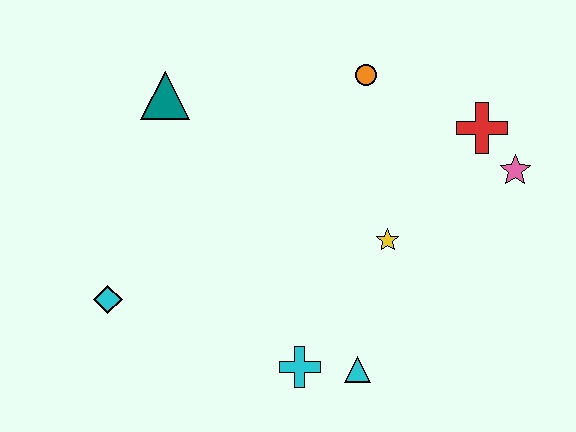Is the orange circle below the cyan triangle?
No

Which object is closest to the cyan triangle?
The cyan cross is closest to the cyan triangle.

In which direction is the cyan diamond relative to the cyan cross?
The cyan diamond is to the left of the cyan cross.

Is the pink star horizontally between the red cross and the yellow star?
No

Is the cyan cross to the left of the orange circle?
Yes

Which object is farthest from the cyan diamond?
The pink star is farthest from the cyan diamond.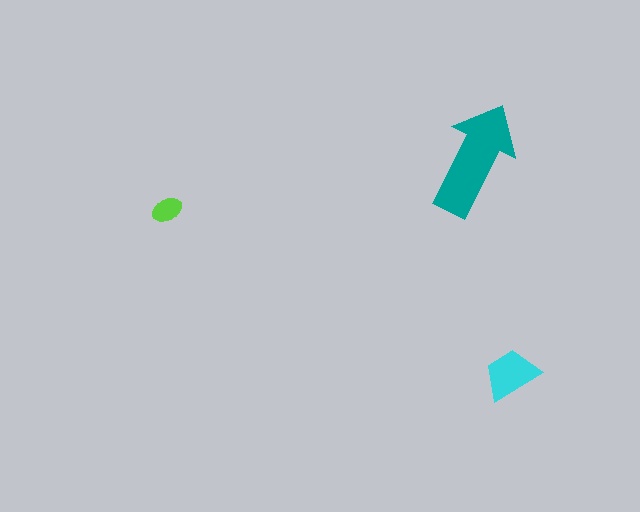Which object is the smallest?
The lime ellipse.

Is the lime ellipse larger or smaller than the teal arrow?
Smaller.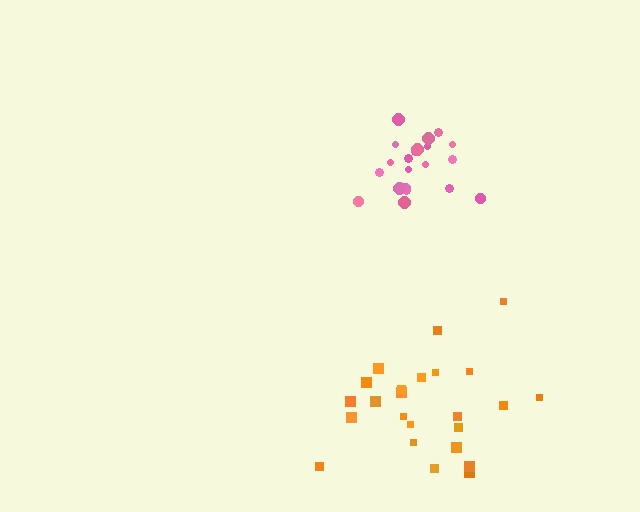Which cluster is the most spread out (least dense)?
Orange.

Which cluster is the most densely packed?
Pink.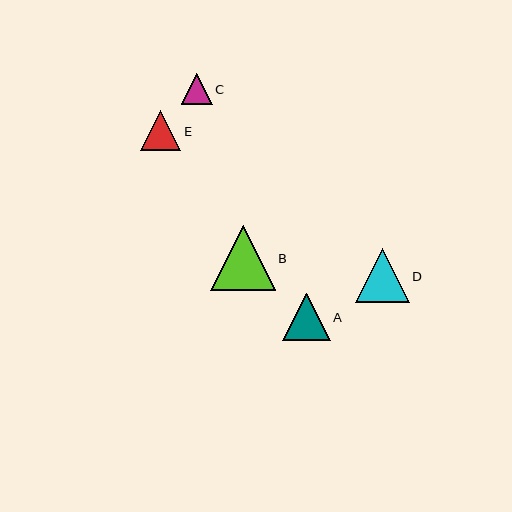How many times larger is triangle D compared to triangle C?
Triangle D is approximately 1.7 times the size of triangle C.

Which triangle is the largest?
Triangle B is the largest with a size of approximately 64 pixels.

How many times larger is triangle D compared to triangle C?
Triangle D is approximately 1.7 times the size of triangle C.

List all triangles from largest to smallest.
From largest to smallest: B, D, A, E, C.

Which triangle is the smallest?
Triangle C is the smallest with a size of approximately 31 pixels.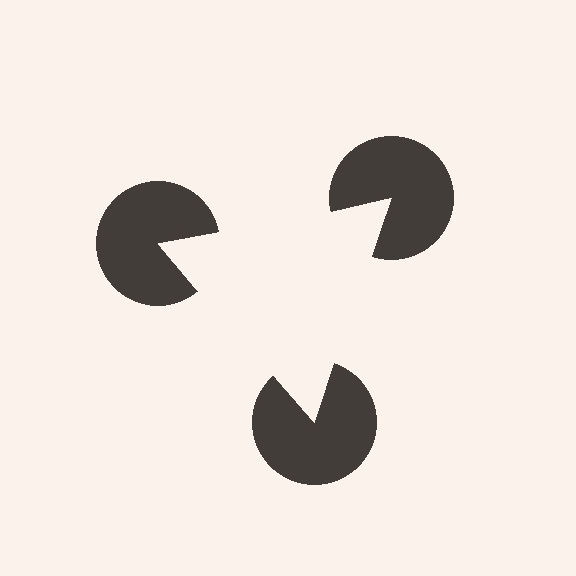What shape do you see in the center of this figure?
An illusory triangle — its edges are inferred from the aligned wedge cuts in the pac-man discs, not physically drawn.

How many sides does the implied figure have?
3 sides.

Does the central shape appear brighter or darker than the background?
It typically appears slightly brighter than the background, even though no actual brightness change is drawn.